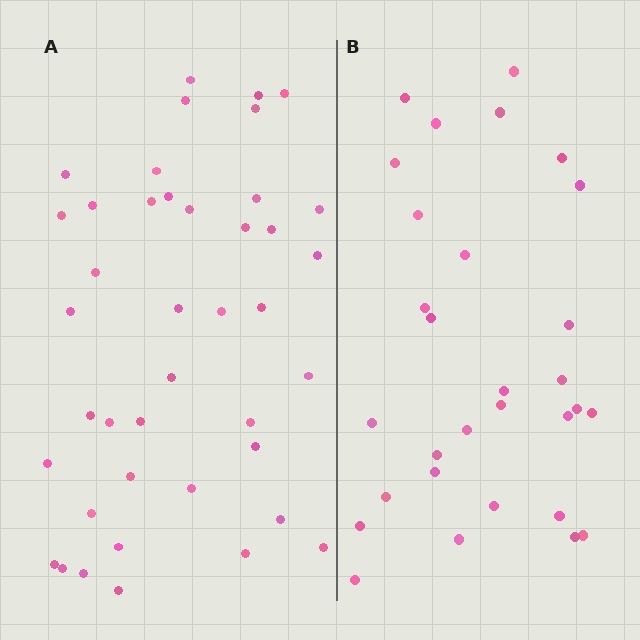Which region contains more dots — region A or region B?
Region A (the left region) has more dots.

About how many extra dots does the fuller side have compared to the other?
Region A has roughly 12 or so more dots than region B.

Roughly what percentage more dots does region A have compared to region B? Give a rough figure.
About 35% more.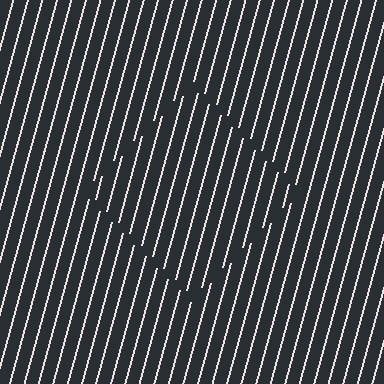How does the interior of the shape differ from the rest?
The interior of the shape contains the same grating, shifted by half a period — the contour is defined by the phase discontinuity where line-ends from the inner and outer gratings abut.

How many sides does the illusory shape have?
4 sides — the line-ends trace a square.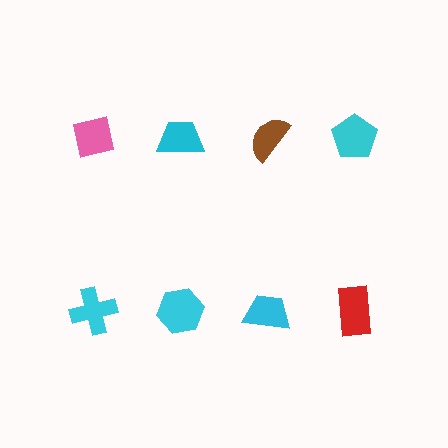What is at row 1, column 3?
A brown semicircle.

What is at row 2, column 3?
A cyan trapezoid.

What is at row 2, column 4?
A red rectangle.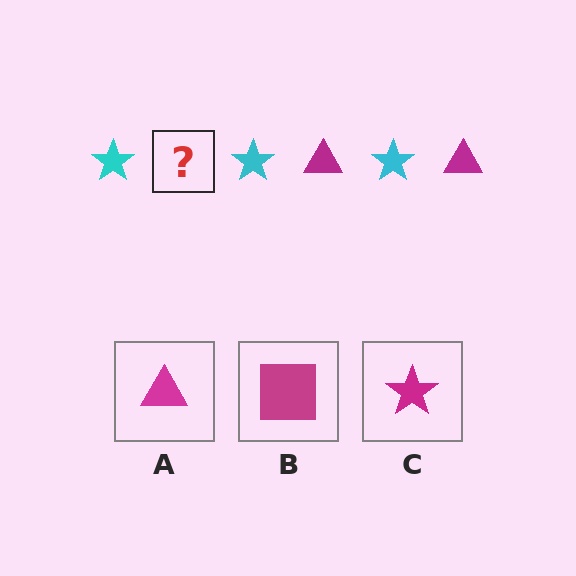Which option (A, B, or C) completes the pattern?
A.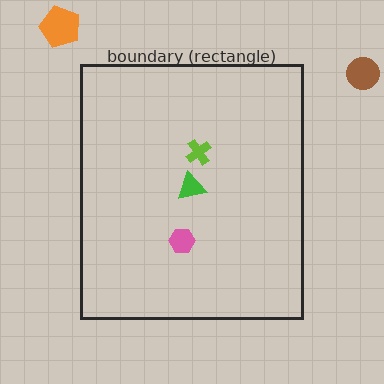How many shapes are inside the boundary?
3 inside, 2 outside.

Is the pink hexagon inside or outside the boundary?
Inside.